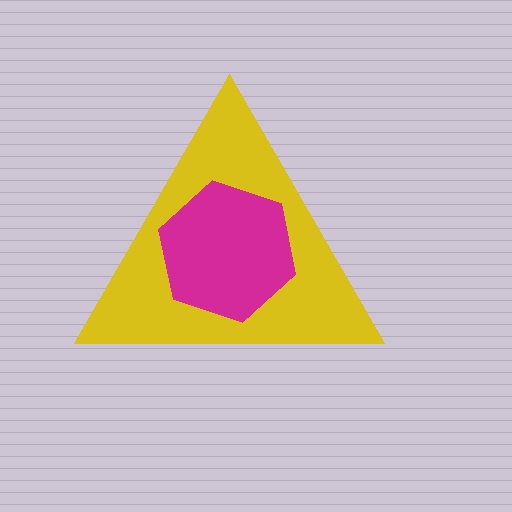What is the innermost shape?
The magenta hexagon.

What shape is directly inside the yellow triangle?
The magenta hexagon.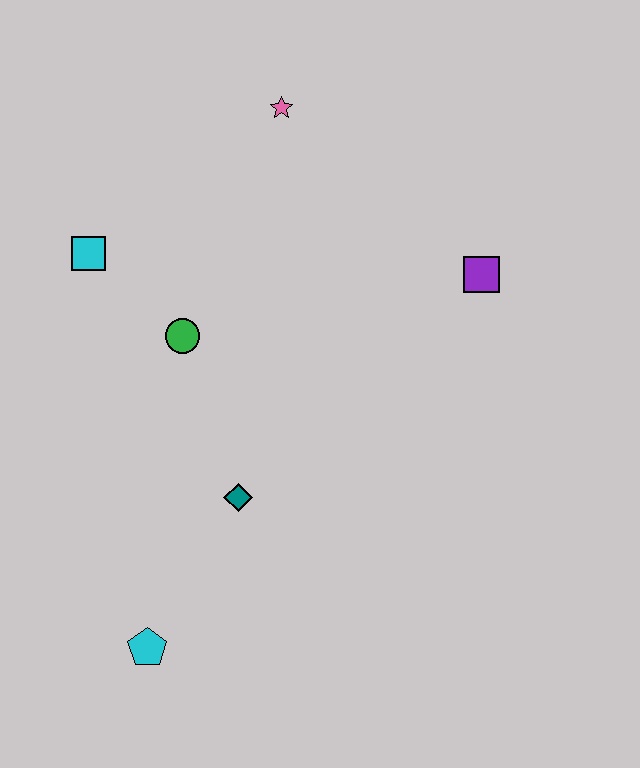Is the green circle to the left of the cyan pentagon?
No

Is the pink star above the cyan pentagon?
Yes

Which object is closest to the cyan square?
The green circle is closest to the cyan square.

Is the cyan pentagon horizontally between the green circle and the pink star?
No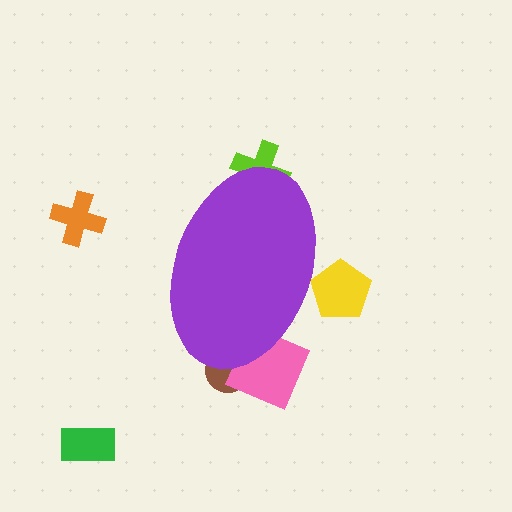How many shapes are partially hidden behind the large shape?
4 shapes are partially hidden.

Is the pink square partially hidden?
Yes, the pink square is partially hidden behind the purple ellipse.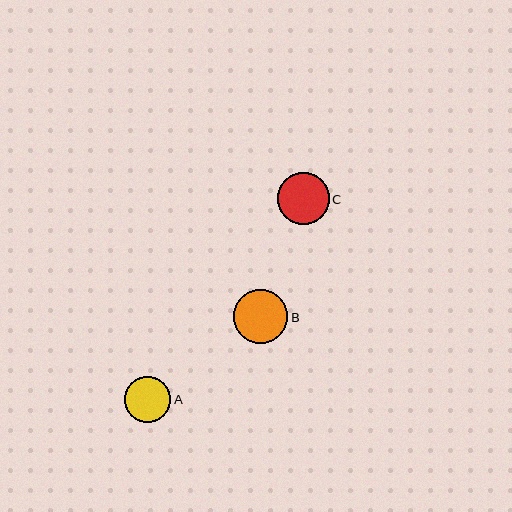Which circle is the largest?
Circle B is the largest with a size of approximately 55 pixels.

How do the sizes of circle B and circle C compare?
Circle B and circle C are approximately the same size.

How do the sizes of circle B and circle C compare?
Circle B and circle C are approximately the same size.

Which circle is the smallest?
Circle A is the smallest with a size of approximately 46 pixels.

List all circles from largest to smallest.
From largest to smallest: B, C, A.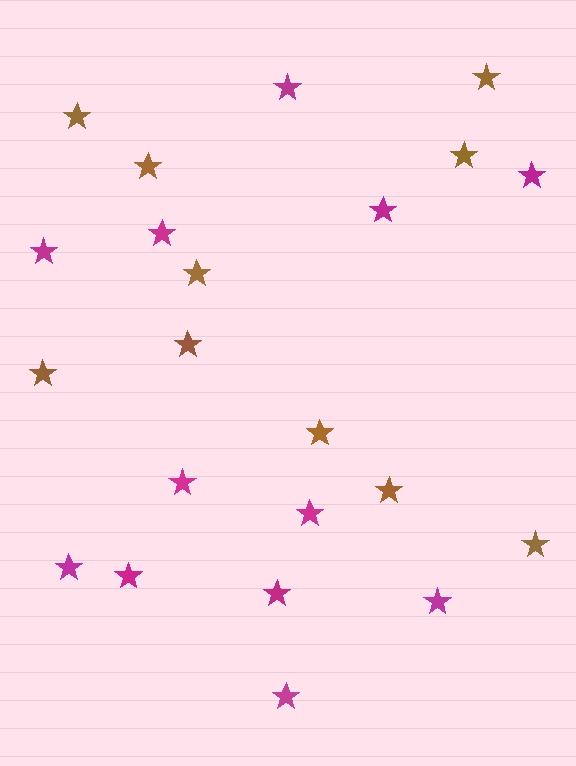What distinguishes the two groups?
There are 2 groups: one group of magenta stars (12) and one group of brown stars (10).